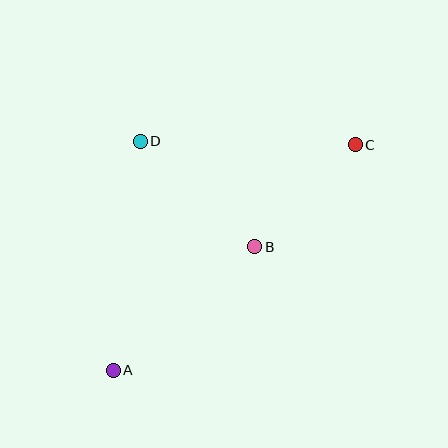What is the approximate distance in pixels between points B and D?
The distance between B and D is approximately 156 pixels.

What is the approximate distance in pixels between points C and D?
The distance between C and D is approximately 215 pixels.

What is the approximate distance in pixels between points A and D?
The distance between A and D is approximately 231 pixels.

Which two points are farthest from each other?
Points A and C are farthest from each other.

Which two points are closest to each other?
Points B and C are closest to each other.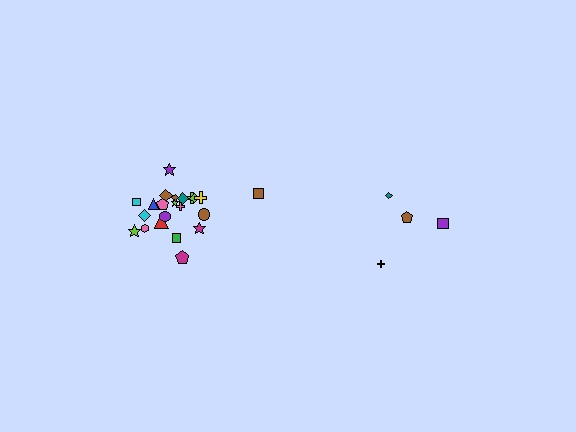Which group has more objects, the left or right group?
The left group.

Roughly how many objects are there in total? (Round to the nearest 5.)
Roughly 25 objects in total.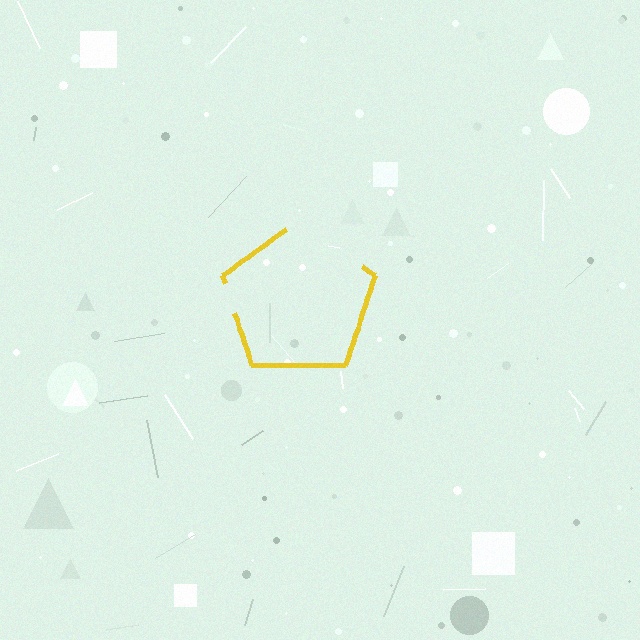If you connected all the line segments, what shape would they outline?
They would outline a pentagon.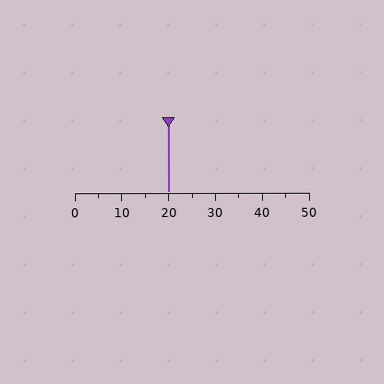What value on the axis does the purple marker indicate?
The marker indicates approximately 20.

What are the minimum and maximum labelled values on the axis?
The axis runs from 0 to 50.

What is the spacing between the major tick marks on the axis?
The major ticks are spaced 10 apart.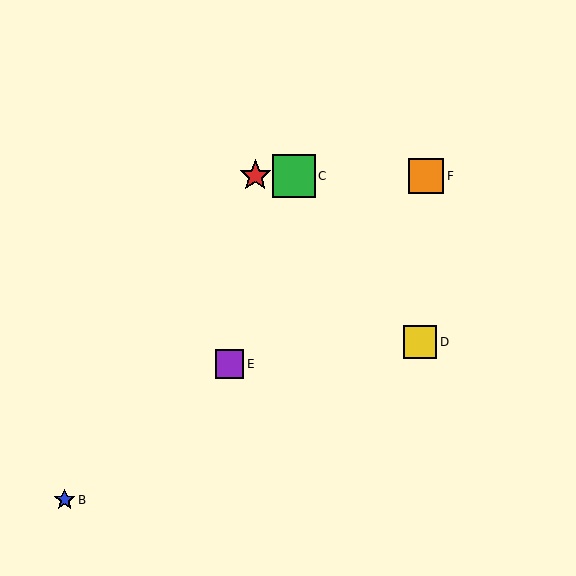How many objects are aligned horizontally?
3 objects (A, C, F) are aligned horizontally.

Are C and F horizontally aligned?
Yes, both are at y≈176.